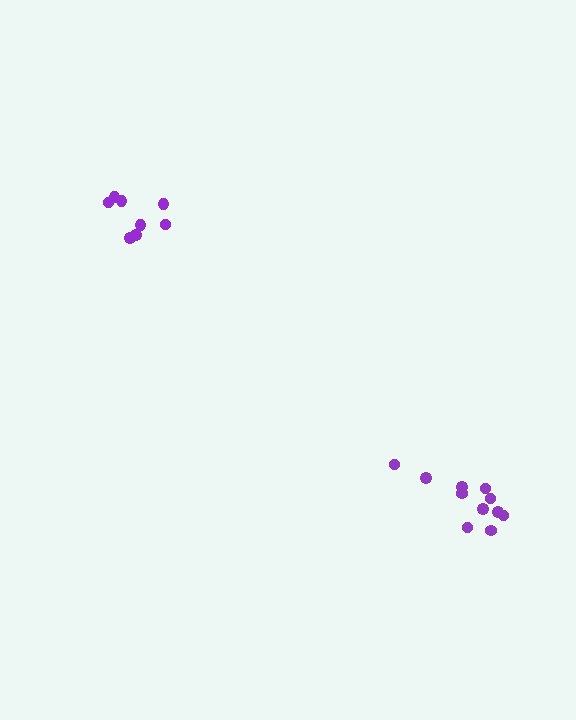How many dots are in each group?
Group 1: 8 dots, Group 2: 11 dots (19 total).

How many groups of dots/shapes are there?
There are 2 groups.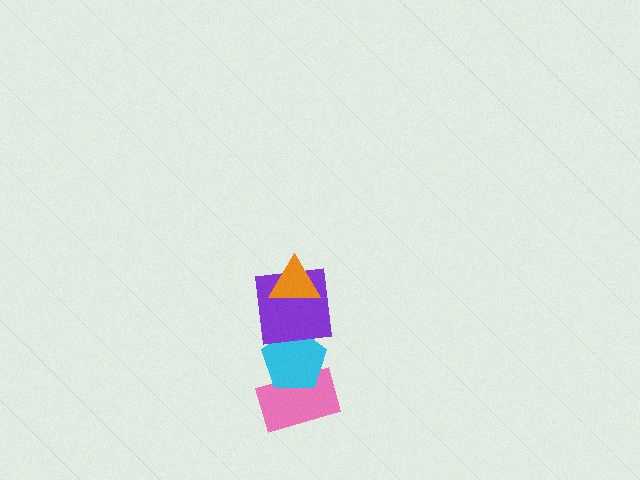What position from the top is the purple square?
The purple square is 2nd from the top.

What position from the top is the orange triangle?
The orange triangle is 1st from the top.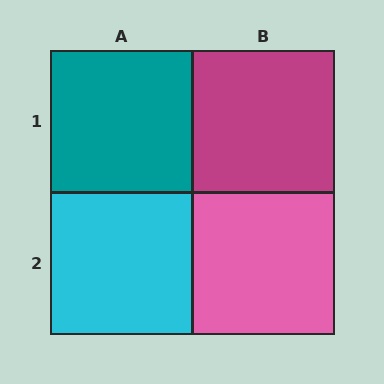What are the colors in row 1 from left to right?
Teal, magenta.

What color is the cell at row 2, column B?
Pink.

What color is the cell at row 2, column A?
Cyan.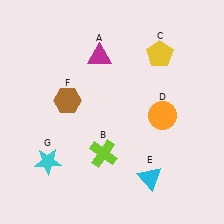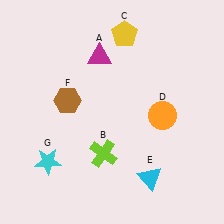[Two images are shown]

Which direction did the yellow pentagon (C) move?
The yellow pentagon (C) moved left.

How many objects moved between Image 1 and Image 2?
1 object moved between the two images.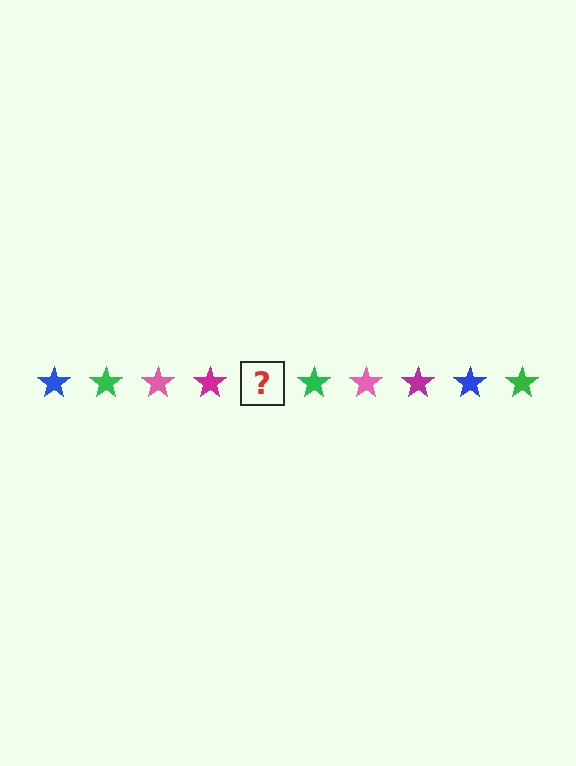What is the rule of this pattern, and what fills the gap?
The rule is that the pattern cycles through blue, green, pink, magenta stars. The gap should be filled with a blue star.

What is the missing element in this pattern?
The missing element is a blue star.